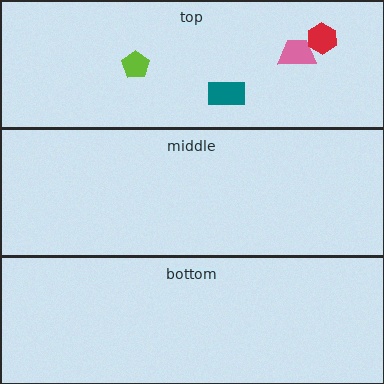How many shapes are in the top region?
4.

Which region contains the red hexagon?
The top region.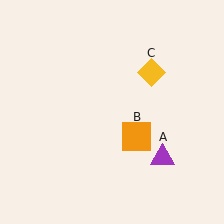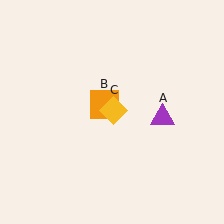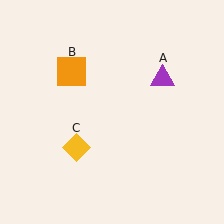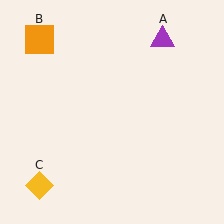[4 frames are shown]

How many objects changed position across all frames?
3 objects changed position: purple triangle (object A), orange square (object B), yellow diamond (object C).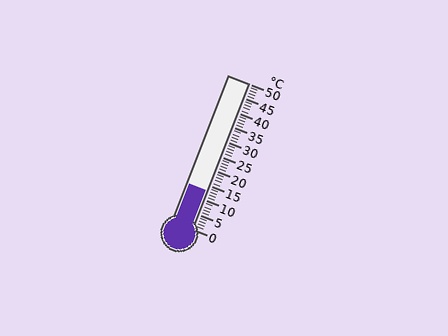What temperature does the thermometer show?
The thermometer shows approximately 13°C.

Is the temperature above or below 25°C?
The temperature is below 25°C.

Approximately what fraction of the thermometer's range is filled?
The thermometer is filled to approximately 25% of its range.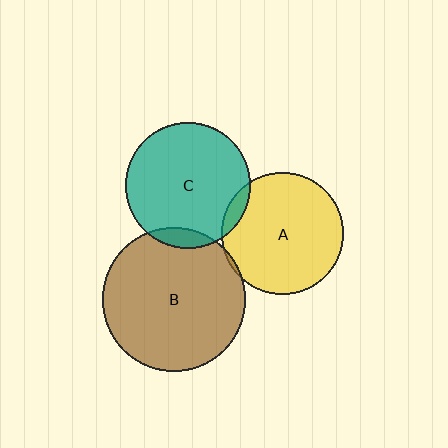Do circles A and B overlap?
Yes.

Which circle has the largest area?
Circle B (brown).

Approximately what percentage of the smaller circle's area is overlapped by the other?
Approximately 5%.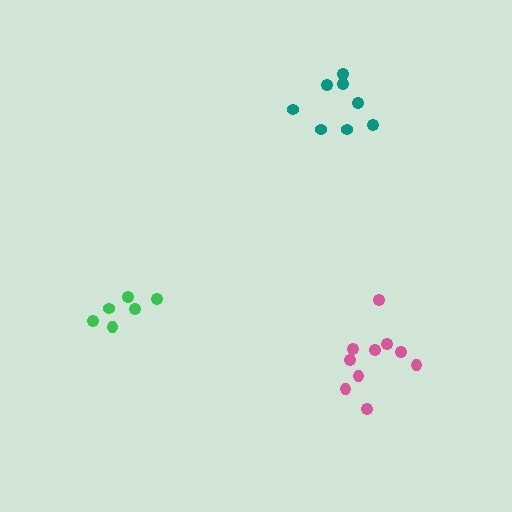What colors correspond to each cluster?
The clusters are colored: pink, green, teal.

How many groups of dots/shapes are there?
There are 3 groups.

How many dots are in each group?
Group 1: 10 dots, Group 2: 6 dots, Group 3: 8 dots (24 total).